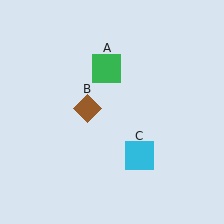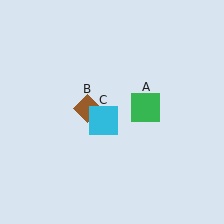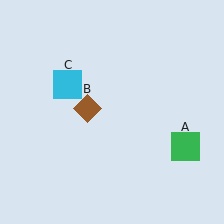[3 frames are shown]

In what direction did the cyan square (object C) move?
The cyan square (object C) moved up and to the left.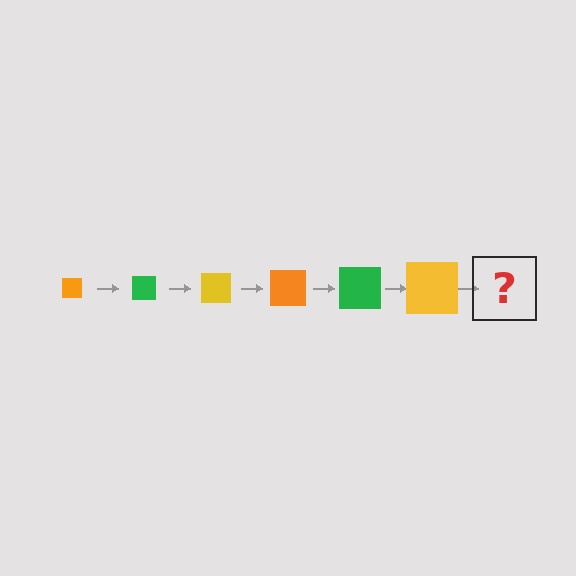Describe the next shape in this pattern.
It should be an orange square, larger than the previous one.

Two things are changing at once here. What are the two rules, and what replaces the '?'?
The two rules are that the square grows larger each step and the color cycles through orange, green, and yellow. The '?' should be an orange square, larger than the previous one.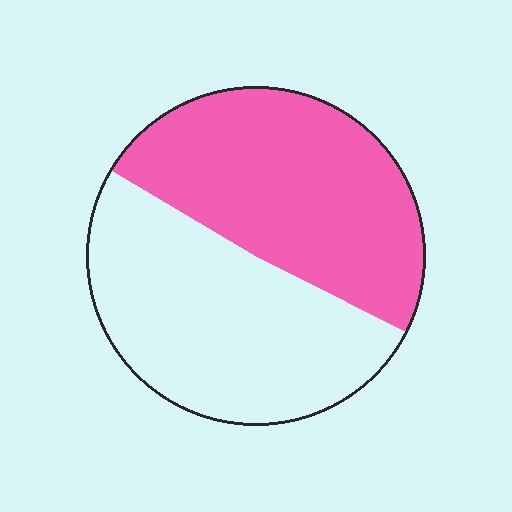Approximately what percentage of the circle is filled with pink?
Approximately 50%.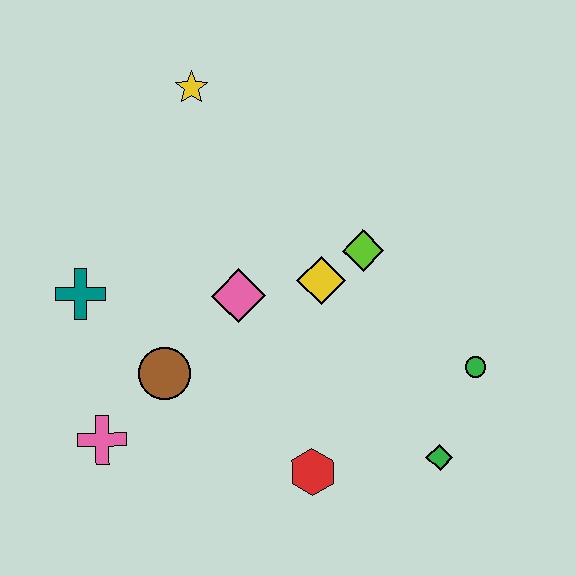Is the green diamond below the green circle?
Yes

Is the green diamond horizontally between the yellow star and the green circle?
Yes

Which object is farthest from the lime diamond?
The pink cross is farthest from the lime diamond.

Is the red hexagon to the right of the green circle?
No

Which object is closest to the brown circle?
The pink cross is closest to the brown circle.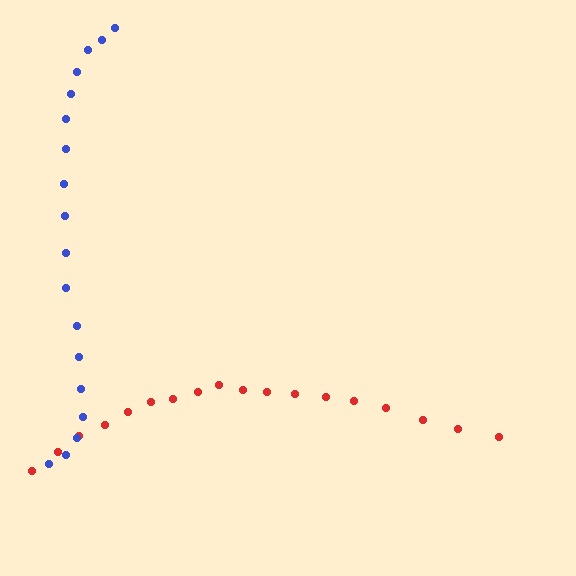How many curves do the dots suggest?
There are 2 distinct paths.